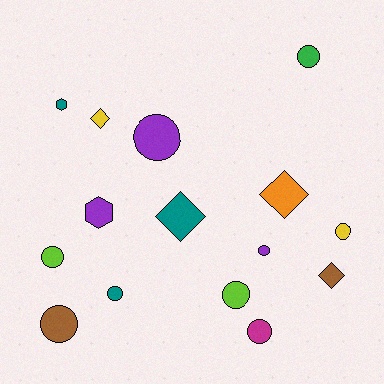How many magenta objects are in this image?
There is 1 magenta object.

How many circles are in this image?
There are 9 circles.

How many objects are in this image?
There are 15 objects.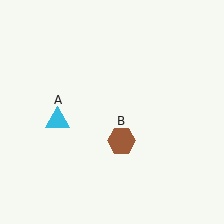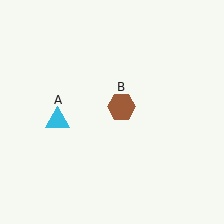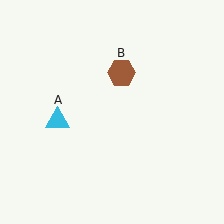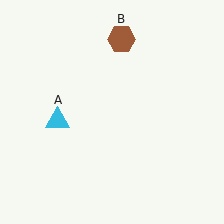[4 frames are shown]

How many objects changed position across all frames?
1 object changed position: brown hexagon (object B).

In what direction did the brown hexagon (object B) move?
The brown hexagon (object B) moved up.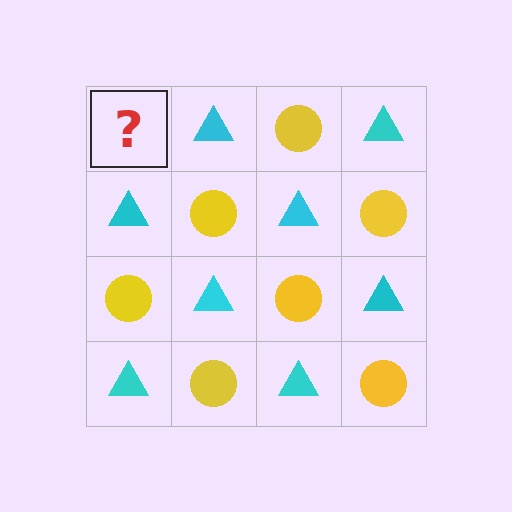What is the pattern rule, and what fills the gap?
The rule is that it alternates yellow circle and cyan triangle in a checkerboard pattern. The gap should be filled with a yellow circle.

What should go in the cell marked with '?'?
The missing cell should contain a yellow circle.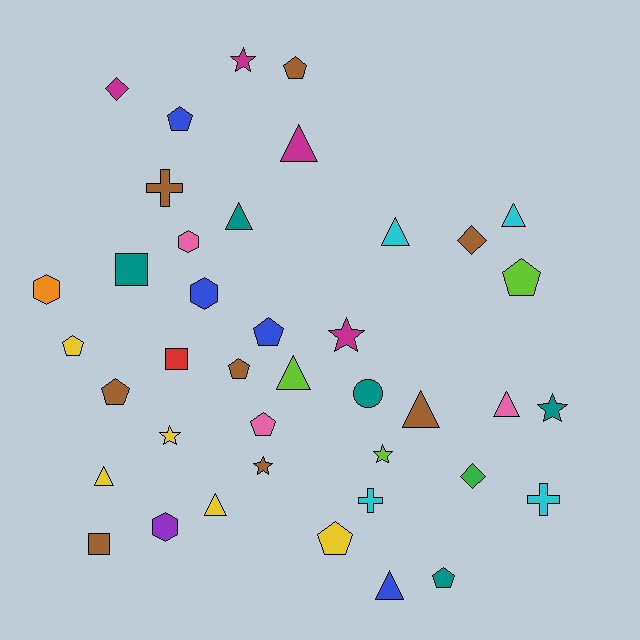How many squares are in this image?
There are 3 squares.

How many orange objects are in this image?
There is 1 orange object.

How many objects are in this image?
There are 40 objects.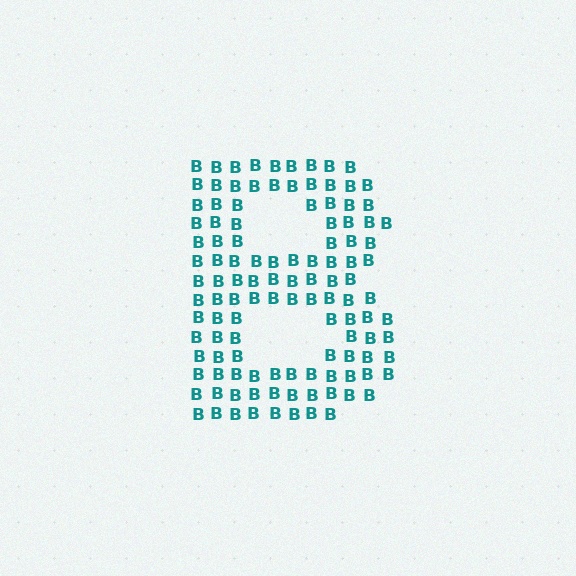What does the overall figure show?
The overall figure shows the letter B.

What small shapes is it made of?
It is made of small letter B's.